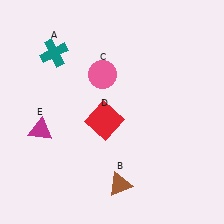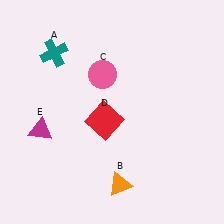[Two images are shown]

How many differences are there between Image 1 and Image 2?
There is 1 difference between the two images.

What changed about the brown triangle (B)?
In Image 1, B is brown. In Image 2, it changed to orange.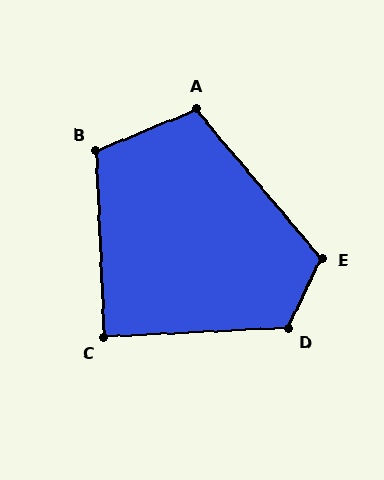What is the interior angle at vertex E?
Approximately 115 degrees (obtuse).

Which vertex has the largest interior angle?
D, at approximately 118 degrees.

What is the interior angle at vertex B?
Approximately 110 degrees (obtuse).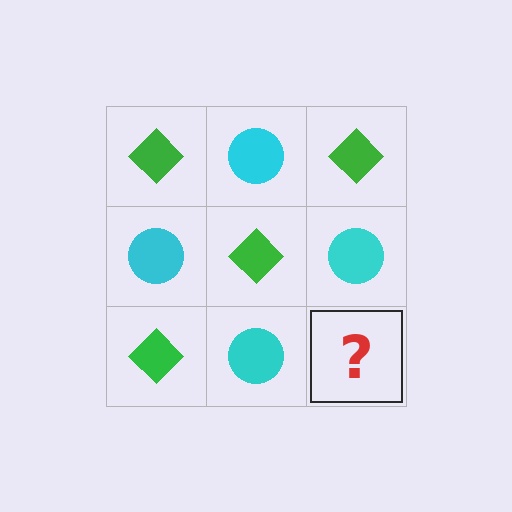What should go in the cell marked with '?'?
The missing cell should contain a green diamond.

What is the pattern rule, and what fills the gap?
The rule is that it alternates green diamond and cyan circle in a checkerboard pattern. The gap should be filled with a green diamond.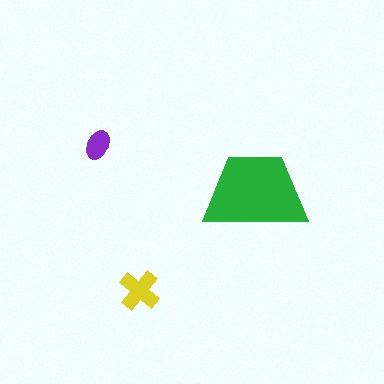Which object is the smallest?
The purple ellipse.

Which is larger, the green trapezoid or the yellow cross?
The green trapezoid.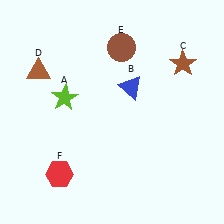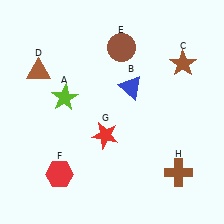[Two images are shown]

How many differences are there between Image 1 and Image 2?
There are 2 differences between the two images.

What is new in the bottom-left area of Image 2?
A red star (G) was added in the bottom-left area of Image 2.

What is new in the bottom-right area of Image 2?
A brown cross (H) was added in the bottom-right area of Image 2.